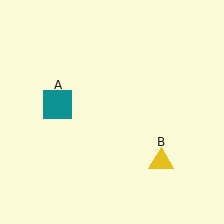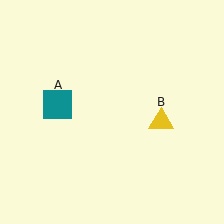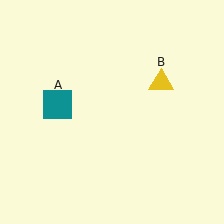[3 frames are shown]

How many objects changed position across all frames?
1 object changed position: yellow triangle (object B).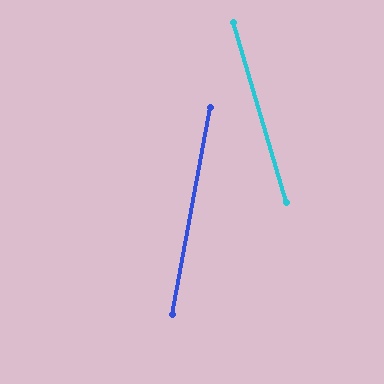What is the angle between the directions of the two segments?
Approximately 27 degrees.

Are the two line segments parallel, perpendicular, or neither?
Neither parallel nor perpendicular — they differ by about 27°.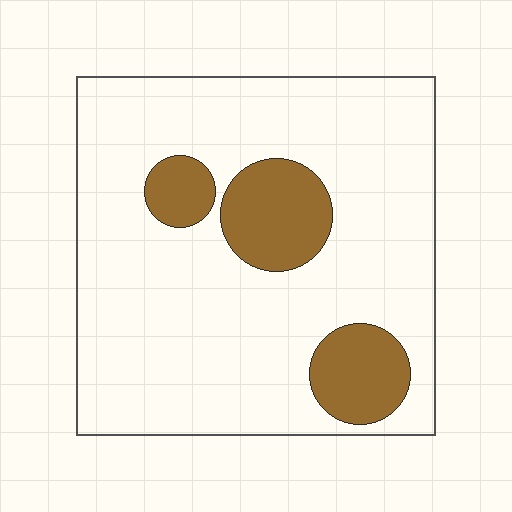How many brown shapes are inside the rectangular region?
3.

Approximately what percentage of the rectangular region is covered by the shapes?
Approximately 15%.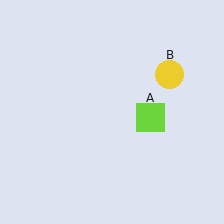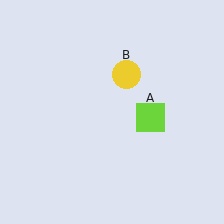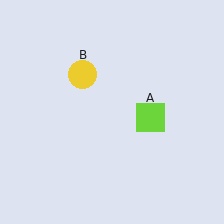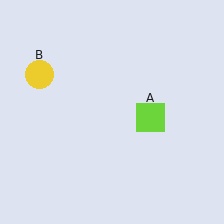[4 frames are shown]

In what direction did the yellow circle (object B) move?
The yellow circle (object B) moved left.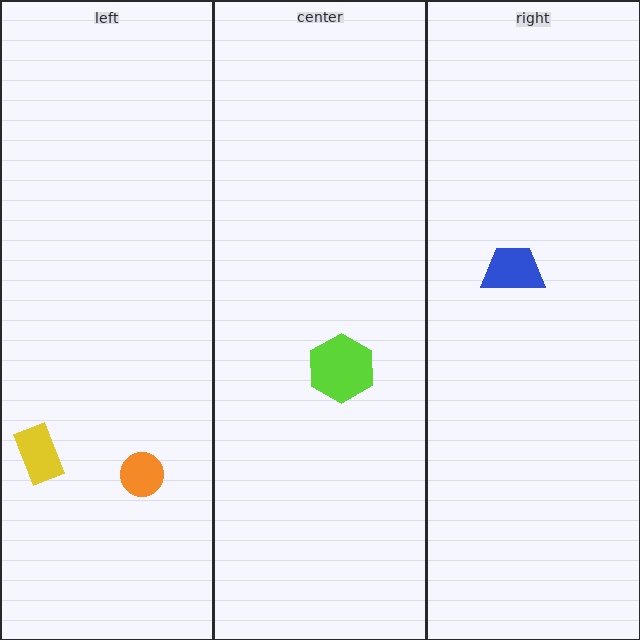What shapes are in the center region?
The lime hexagon.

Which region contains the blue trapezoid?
The right region.